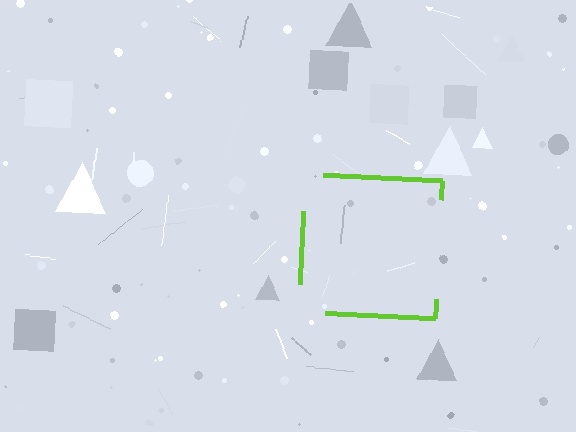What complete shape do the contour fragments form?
The contour fragments form a square.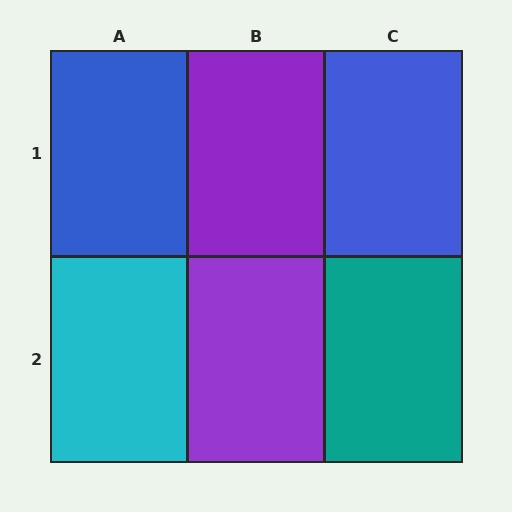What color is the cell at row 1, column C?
Blue.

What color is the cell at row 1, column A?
Blue.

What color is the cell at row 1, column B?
Purple.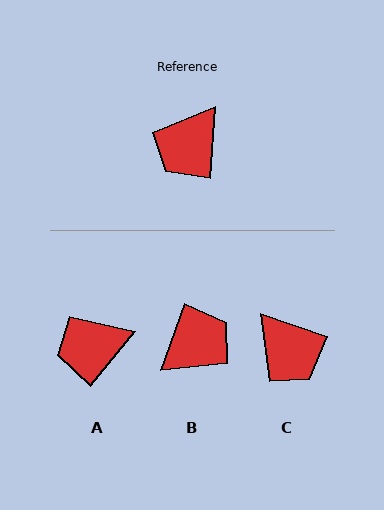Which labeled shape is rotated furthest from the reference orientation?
B, about 164 degrees away.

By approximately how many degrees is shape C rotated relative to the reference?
Approximately 75 degrees counter-clockwise.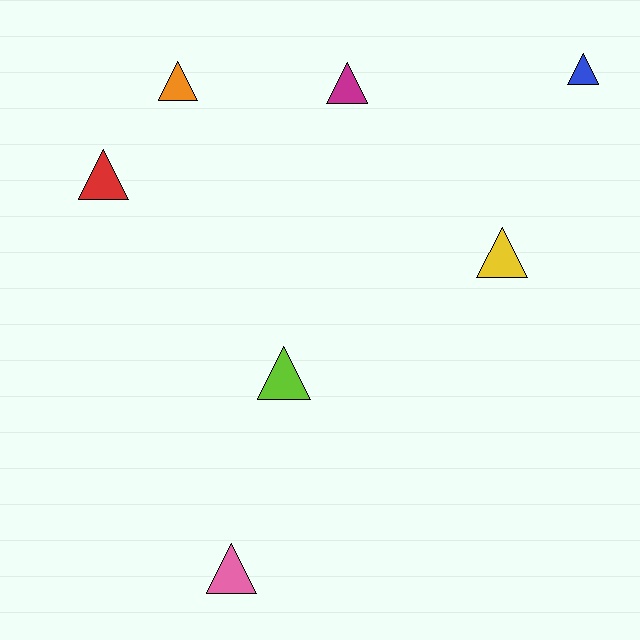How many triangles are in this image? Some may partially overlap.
There are 7 triangles.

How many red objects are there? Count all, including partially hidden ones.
There is 1 red object.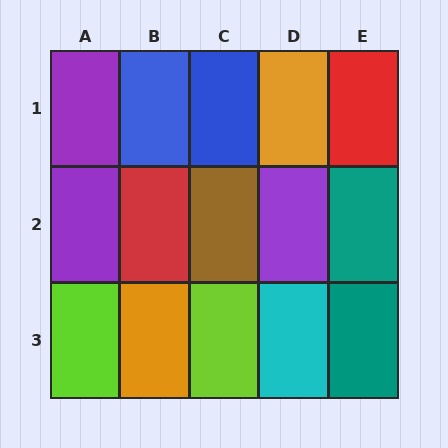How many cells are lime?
2 cells are lime.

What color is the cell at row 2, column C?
Brown.